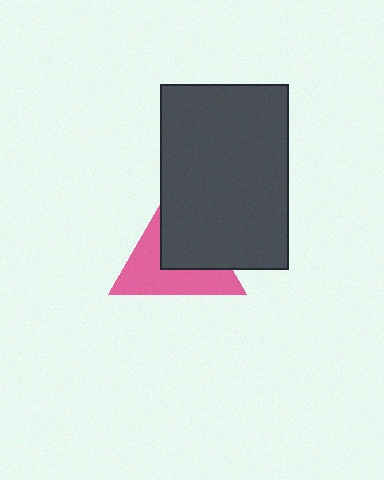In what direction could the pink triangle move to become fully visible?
The pink triangle could move toward the lower-left. That would shift it out from behind the dark gray rectangle entirely.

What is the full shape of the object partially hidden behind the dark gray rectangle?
The partially hidden object is a pink triangle.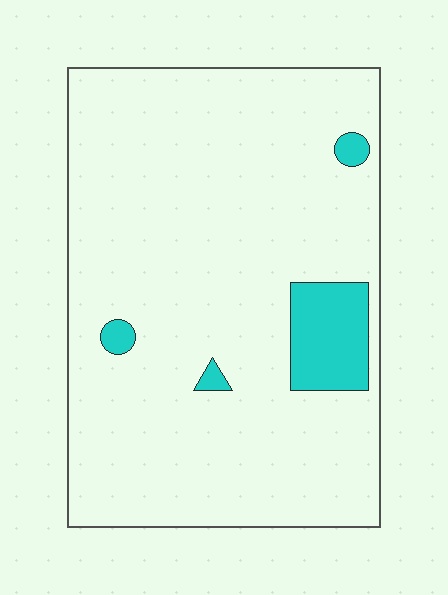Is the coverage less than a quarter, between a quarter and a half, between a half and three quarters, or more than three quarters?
Less than a quarter.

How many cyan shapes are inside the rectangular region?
4.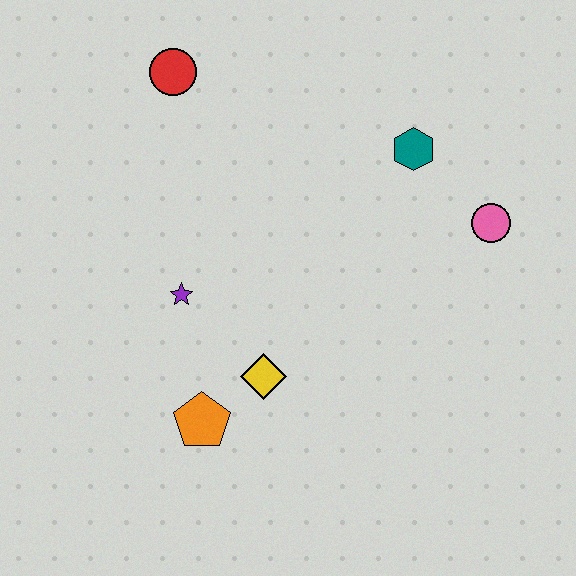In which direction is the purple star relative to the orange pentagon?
The purple star is above the orange pentagon.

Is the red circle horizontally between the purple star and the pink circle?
No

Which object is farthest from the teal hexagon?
The orange pentagon is farthest from the teal hexagon.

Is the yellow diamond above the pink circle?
No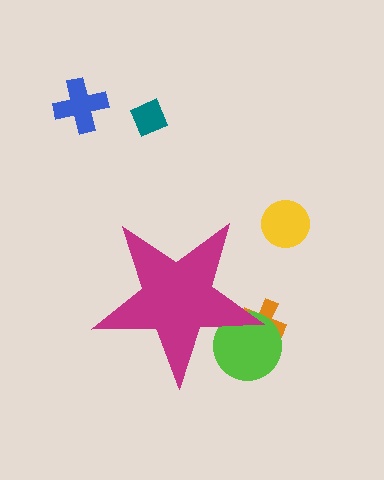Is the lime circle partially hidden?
Yes, the lime circle is partially hidden behind the magenta star.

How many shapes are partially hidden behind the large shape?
2 shapes are partially hidden.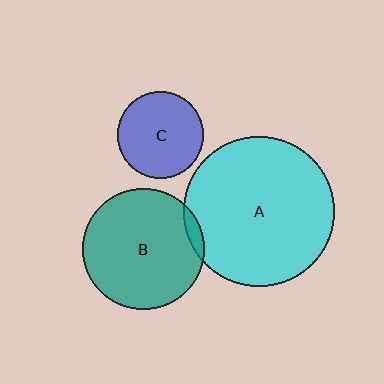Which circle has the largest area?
Circle A (cyan).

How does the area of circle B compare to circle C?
Approximately 2.0 times.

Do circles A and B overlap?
Yes.